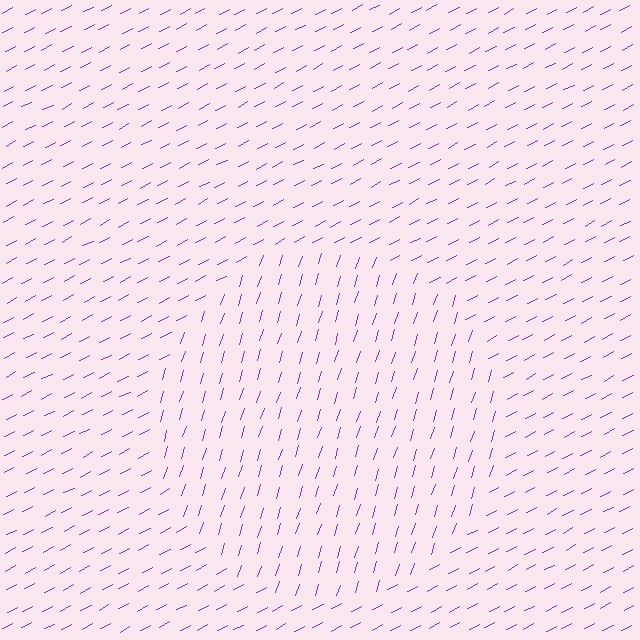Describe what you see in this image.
The image is filled with small purple line segments. A circle region in the image has lines oriented differently from the surrounding lines, creating a visible texture boundary.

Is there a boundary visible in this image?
Yes, there is a texture boundary formed by a change in line orientation.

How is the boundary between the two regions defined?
The boundary is defined purely by a change in line orientation (approximately 45 degrees difference). All lines are the same color and thickness.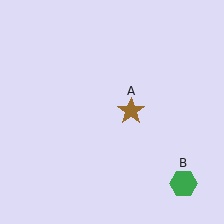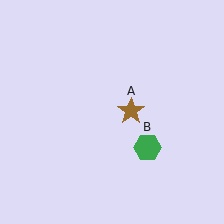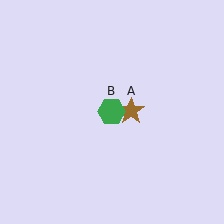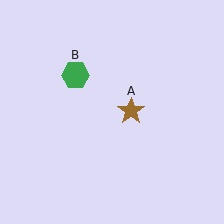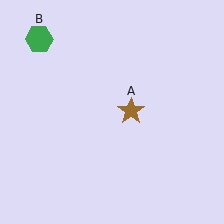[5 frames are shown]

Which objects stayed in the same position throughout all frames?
Brown star (object A) remained stationary.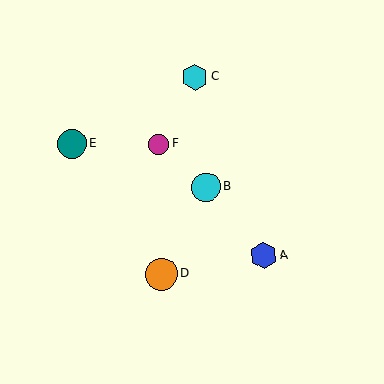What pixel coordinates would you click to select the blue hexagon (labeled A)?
Click at (264, 256) to select the blue hexagon A.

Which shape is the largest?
The orange circle (labeled D) is the largest.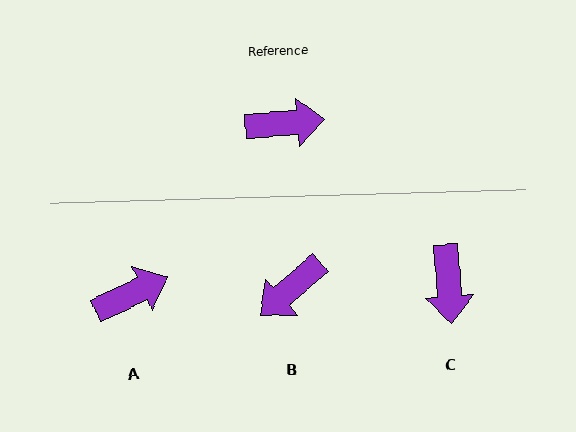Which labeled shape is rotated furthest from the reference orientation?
B, about 144 degrees away.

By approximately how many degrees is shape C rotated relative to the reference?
Approximately 91 degrees clockwise.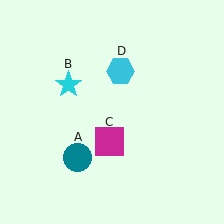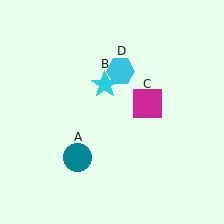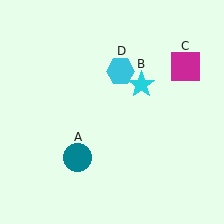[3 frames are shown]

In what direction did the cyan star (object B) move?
The cyan star (object B) moved right.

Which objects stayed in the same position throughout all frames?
Teal circle (object A) and cyan hexagon (object D) remained stationary.